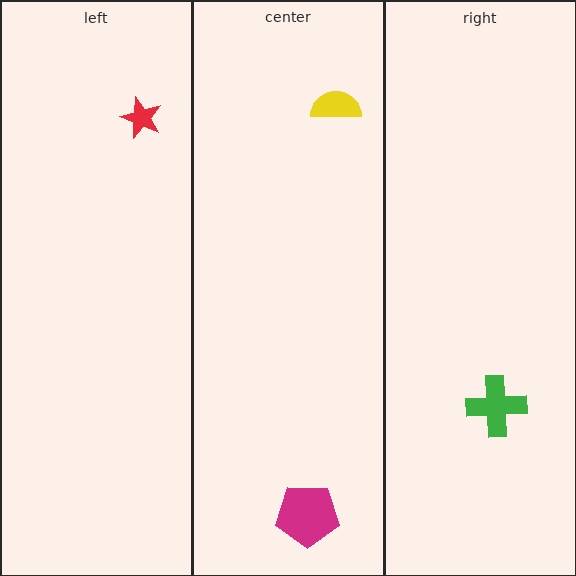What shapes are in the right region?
The green cross.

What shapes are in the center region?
The magenta pentagon, the yellow semicircle.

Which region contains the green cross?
The right region.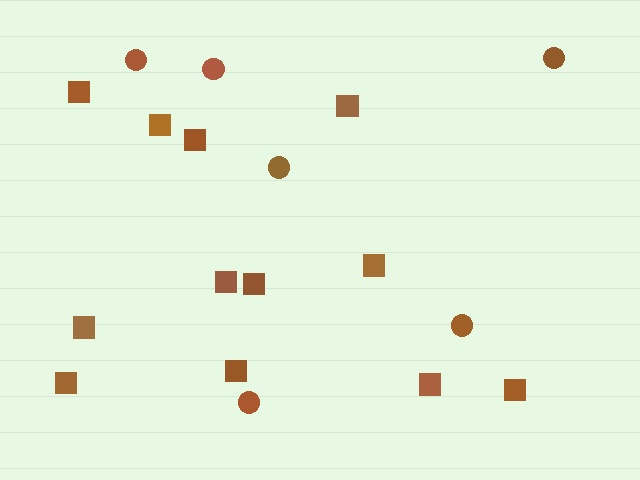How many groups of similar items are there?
There are 2 groups: one group of circles (6) and one group of squares (12).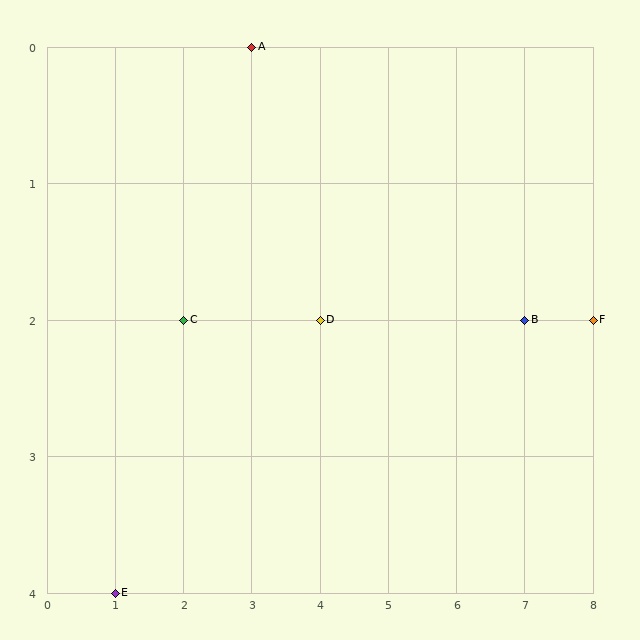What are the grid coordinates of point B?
Point B is at grid coordinates (7, 2).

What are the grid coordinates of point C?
Point C is at grid coordinates (2, 2).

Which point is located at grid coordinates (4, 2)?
Point D is at (4, 2).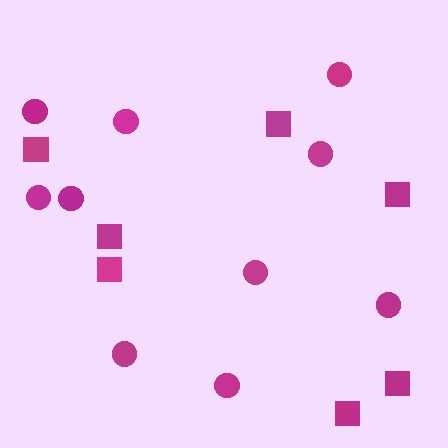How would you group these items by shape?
There are 2 groups: one group of squares (7) and one group of circles (10).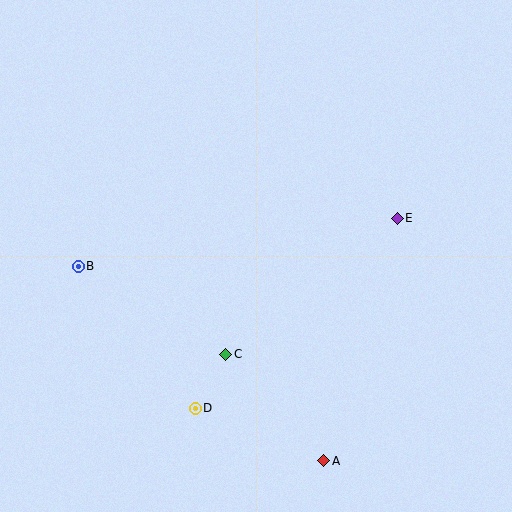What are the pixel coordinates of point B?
Point B is at (78, 266).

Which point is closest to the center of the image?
Point C at (226, 354) is closest to the center.